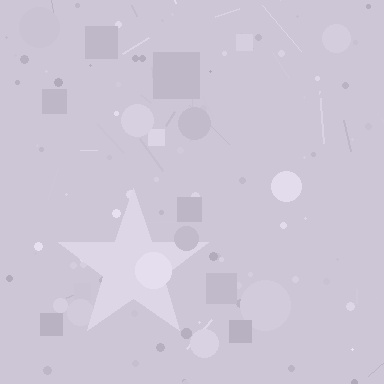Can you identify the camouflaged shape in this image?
The camouflaged shape is a star.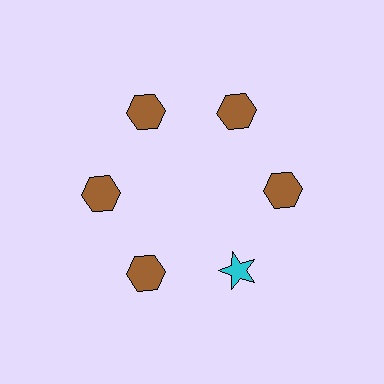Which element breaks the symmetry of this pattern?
The cyan star at roughly the 5 o'clock position breaks the symmetry. All other shapes are brown hexagons.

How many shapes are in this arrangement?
There are 6 shapes arranged in a ring pattern.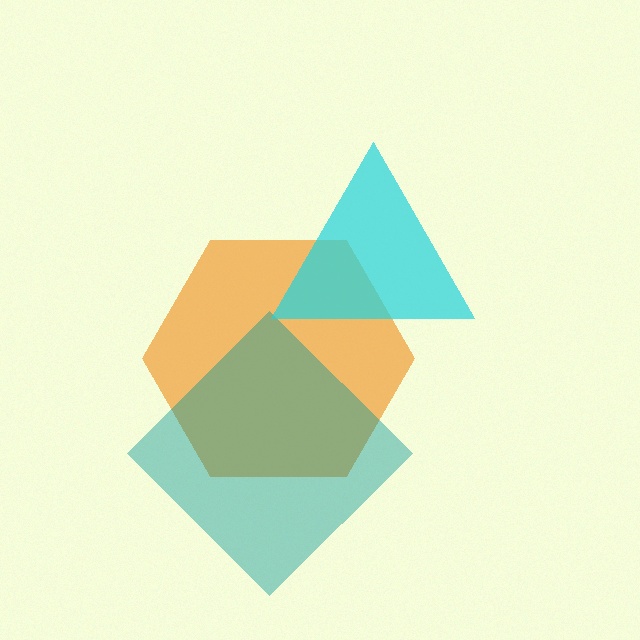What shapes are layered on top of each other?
The layered shapes are: an orange hexagon, a teal diamond, a cyan triangle.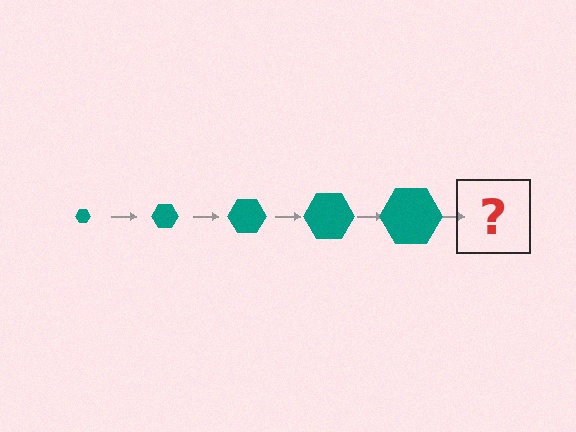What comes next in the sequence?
The next element should be a teal hexagon, larger than the previous one.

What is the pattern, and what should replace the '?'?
The pattern is that the hexagon gets progressively larger each step. The '?' should be a teal hexagon, larger than the previous one.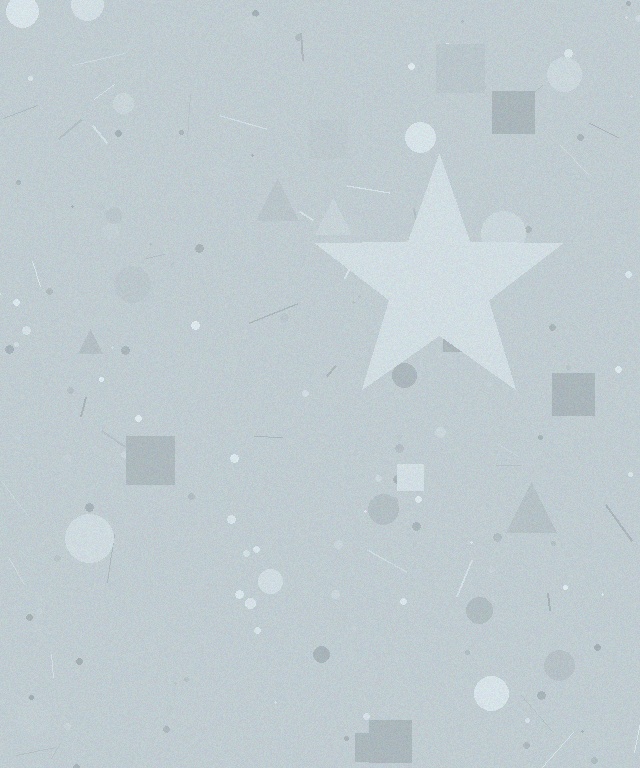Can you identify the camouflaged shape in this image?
The camouflaged shape is a star.